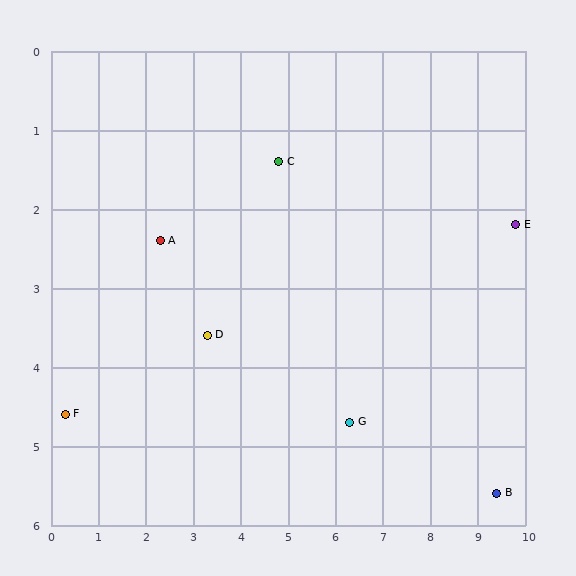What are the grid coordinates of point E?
Point E is at approximately (9.8, 2.2).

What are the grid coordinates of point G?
Point G is at approximately (6.3, 4.7).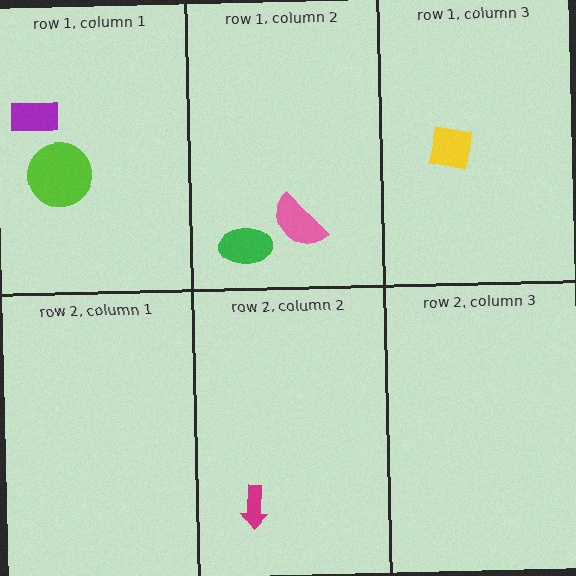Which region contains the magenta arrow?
The row 2, column 2 region.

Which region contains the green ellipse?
The row 1, column 2 region.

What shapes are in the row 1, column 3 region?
The yellow square.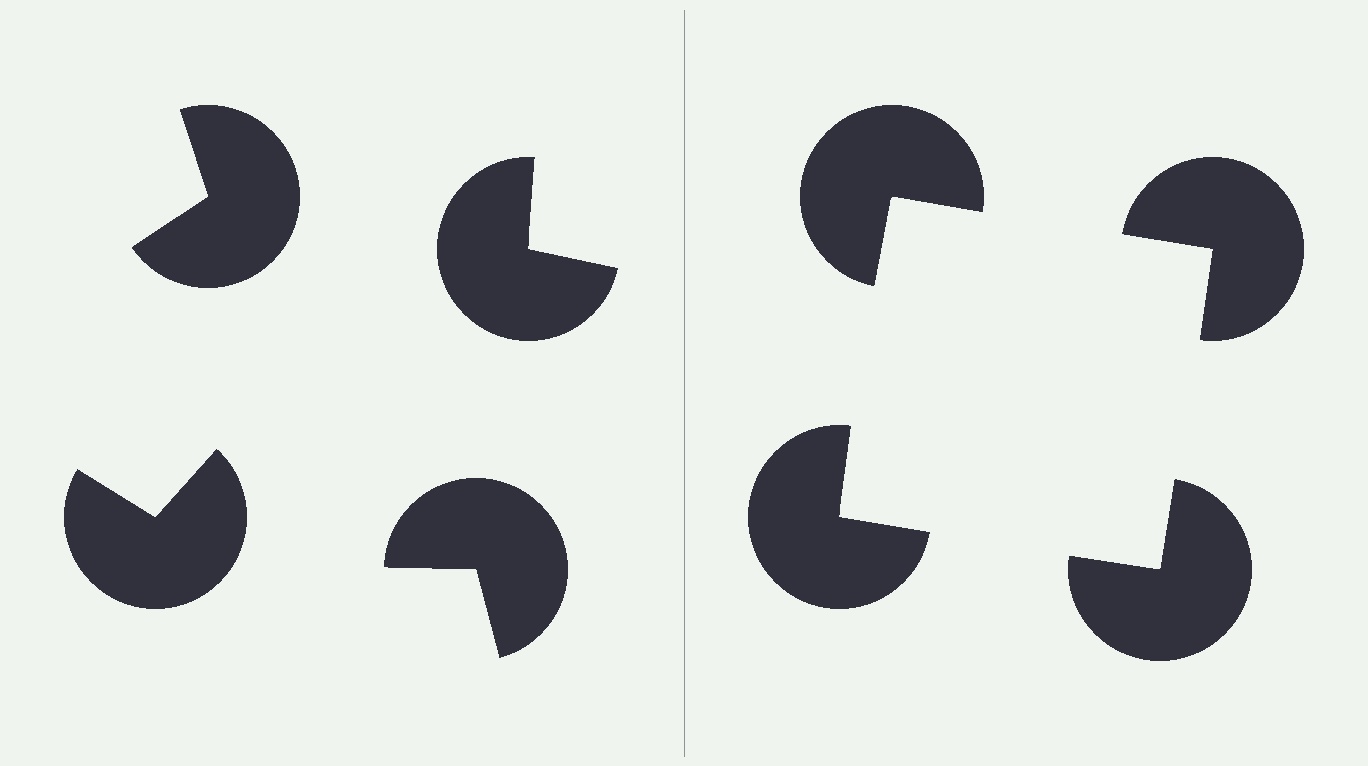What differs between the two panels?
The pac-man discs are positioned identically on both sides; only the wedge orientations differ. On the right they align to a square; on the left they are misaligned.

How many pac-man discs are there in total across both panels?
8 — 4 on each side.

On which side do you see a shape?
An illusory square appears on the right side. On the left side the wedge cuts are rotated, so no coherent shape forms.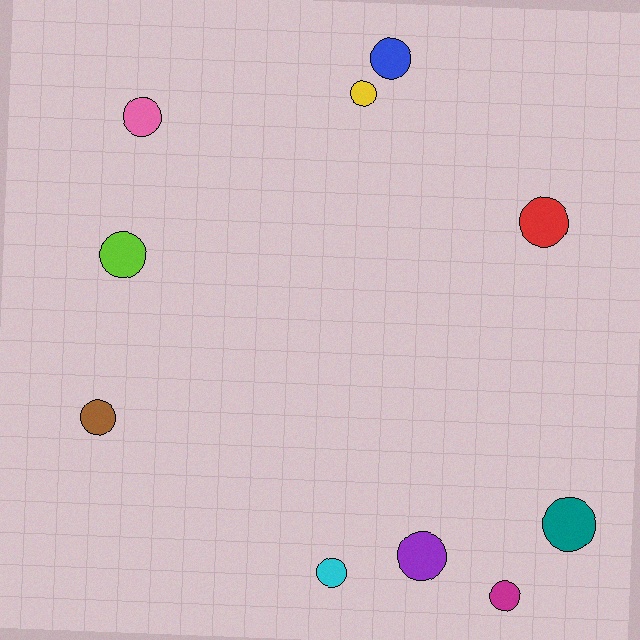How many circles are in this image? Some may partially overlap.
There are 10 circles.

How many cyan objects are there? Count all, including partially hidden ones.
There is 1 cyan object.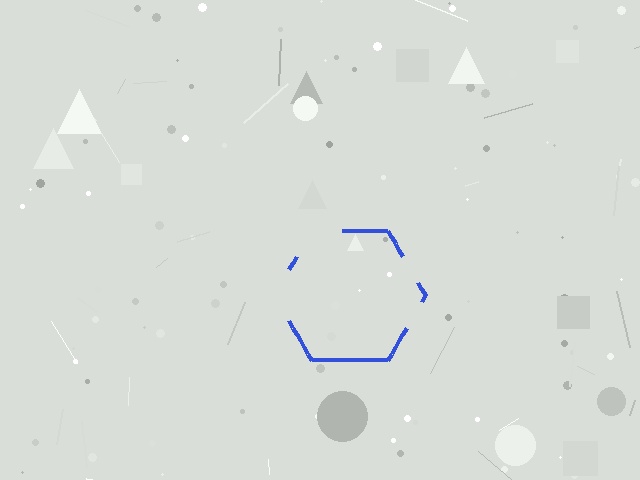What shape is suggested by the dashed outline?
The dashed outline suggests a hexagon.